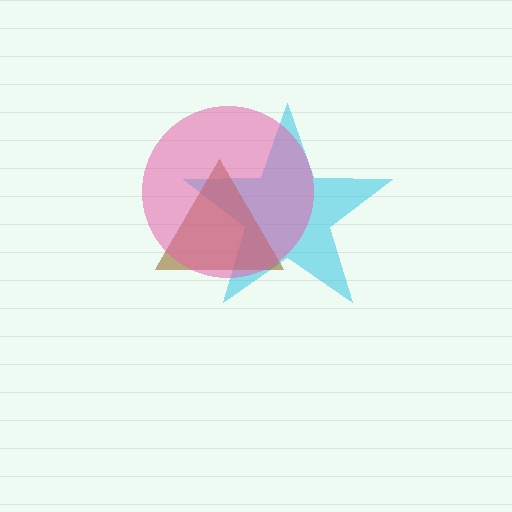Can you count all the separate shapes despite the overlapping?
Yes, there are 3 separate shapes.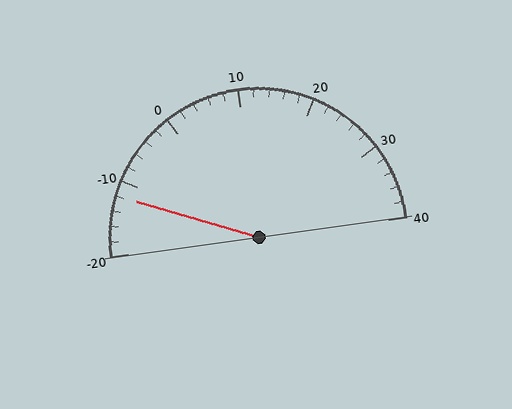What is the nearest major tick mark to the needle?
The nearest major tick mark is -10.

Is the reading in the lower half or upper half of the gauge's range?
The reading is in the lower half of the range (-20 to 40).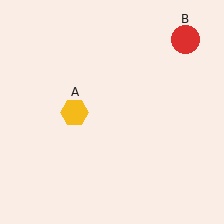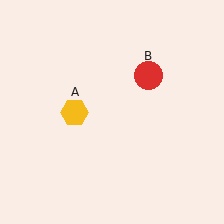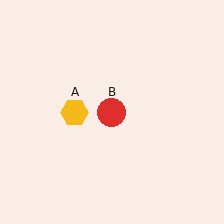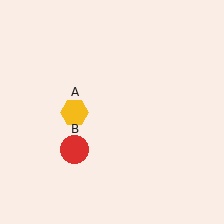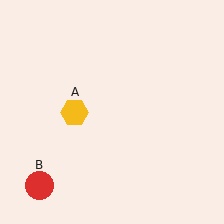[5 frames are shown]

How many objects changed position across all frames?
1 object changed position: red circle (object B).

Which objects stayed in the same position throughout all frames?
Yellow hexagon (object A) remained stationary.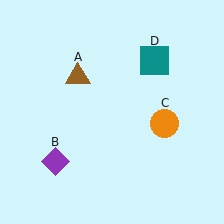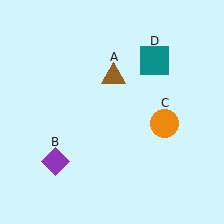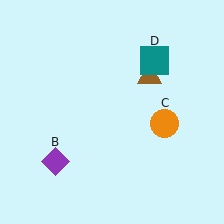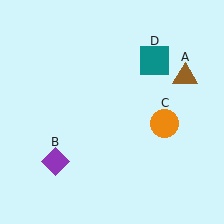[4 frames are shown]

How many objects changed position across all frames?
1 object changed position: brown triangle (object A).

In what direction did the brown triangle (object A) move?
The brown triangle (object A) moved right.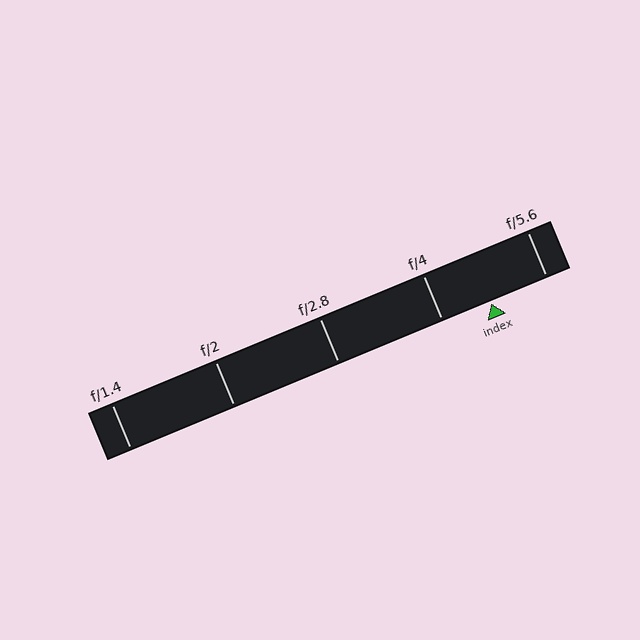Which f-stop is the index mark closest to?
The index mark is closest to f/4.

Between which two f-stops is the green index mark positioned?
The index mark is between f/4 and f/5.6.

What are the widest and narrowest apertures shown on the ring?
The widest aperture shown is f/1.4 and the narrowest is f/5.6.